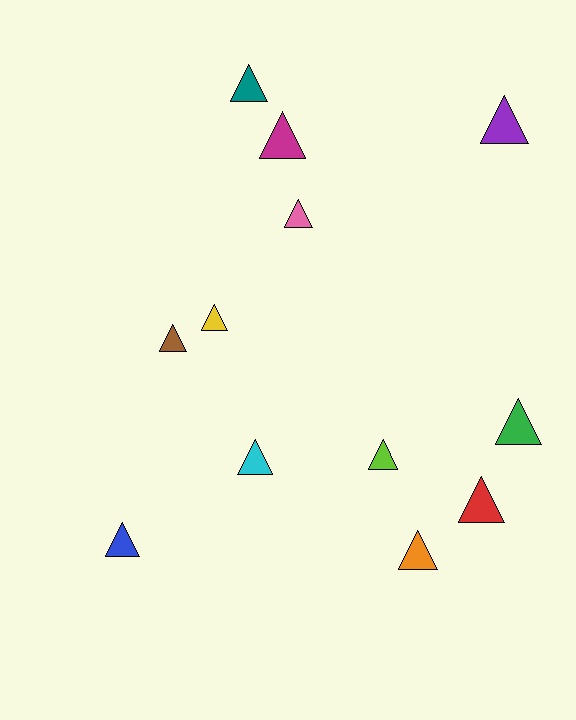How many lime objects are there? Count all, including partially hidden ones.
There is 1 lime object.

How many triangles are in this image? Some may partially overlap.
There are 12 triangles.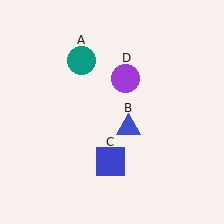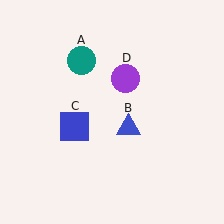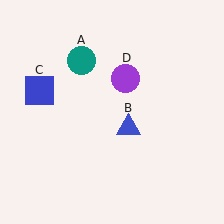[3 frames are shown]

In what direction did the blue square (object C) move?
The blue square (object C) moved up and to the left.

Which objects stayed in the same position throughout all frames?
Teal circle (object A) and blue triangle (object B) and purple circle (object D) remained stationary.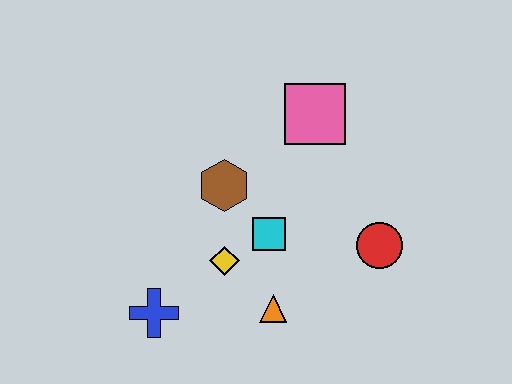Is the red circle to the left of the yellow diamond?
No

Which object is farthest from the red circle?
The blue cross is farthest from the red circle.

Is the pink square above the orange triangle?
Yes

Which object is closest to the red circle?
The cyan square is closest to the red circle.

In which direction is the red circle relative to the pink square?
The red circle is below the pink square.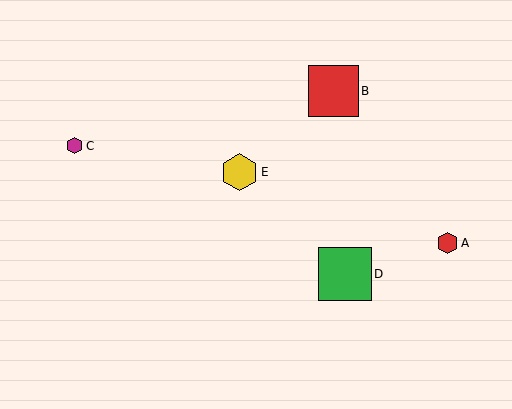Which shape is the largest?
The green square (labeled D) is the largest.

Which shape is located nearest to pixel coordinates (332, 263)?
The green square (labeled D) at (345, 274) is nearest to that location.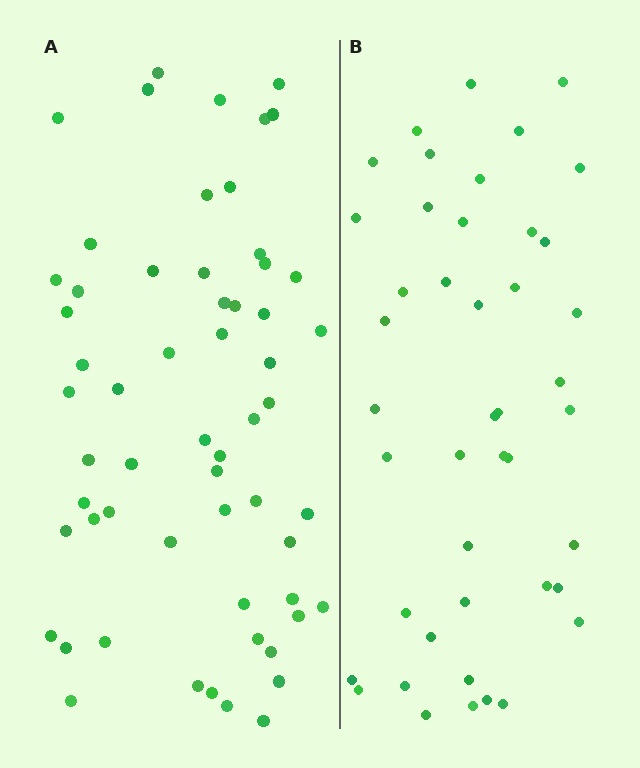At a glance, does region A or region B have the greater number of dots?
Region A (the left region) has more dots.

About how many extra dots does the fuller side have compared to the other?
Region A has approximately 15 more dots than region B.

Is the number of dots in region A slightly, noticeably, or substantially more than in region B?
Region A has noticeably more, but not dramatically so. The ratio is roughly 1.3 to 1.